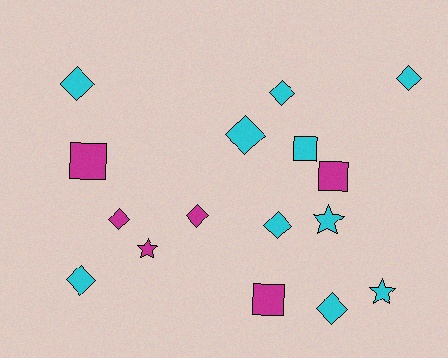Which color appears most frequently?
Cyan, with 10 objects.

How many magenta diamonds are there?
There are 2 magenta diamonds.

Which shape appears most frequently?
Diamond, with 9 objects.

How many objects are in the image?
There are 16 objects.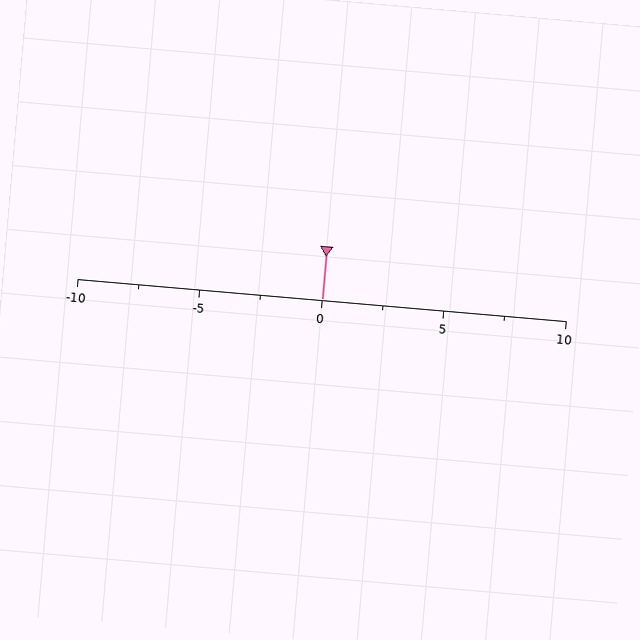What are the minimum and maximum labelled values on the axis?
The axis runs from -10 to 10.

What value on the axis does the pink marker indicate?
The marker indicates approximately 0.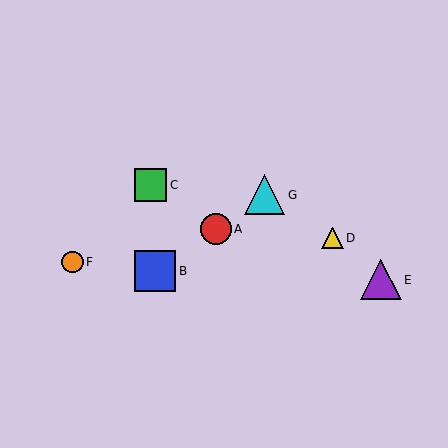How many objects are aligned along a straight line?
3 objects (A, B, G) are aligned along a straight line.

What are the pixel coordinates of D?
Object D is at (332, 238).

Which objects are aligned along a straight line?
Objects A, B, G are aligned along a straight line.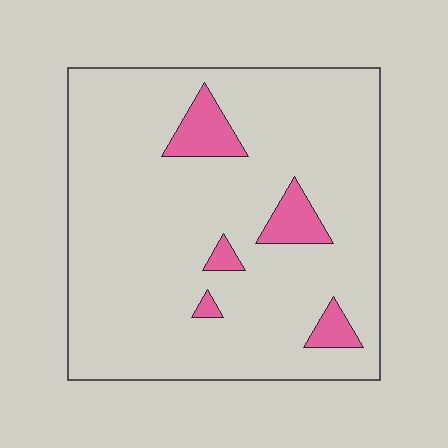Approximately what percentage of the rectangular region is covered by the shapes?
Approximately 10%.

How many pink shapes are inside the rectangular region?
5.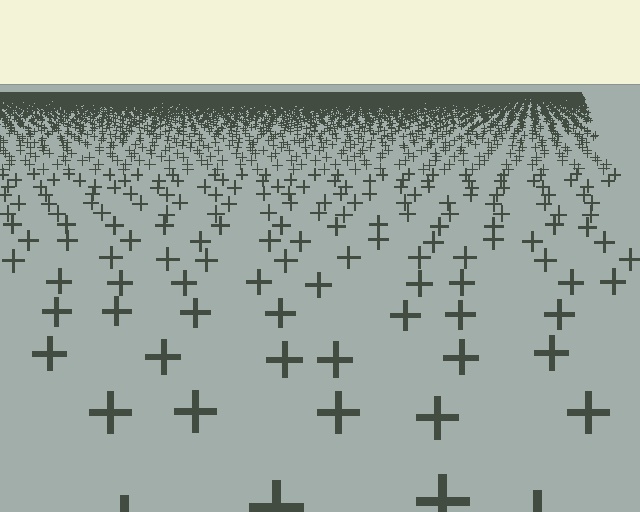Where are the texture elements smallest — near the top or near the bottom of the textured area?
Near the top.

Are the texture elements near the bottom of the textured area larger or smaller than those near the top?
Larger. Near the bottom, elements are closer to the viewer and appear at a bigger on-screen size.